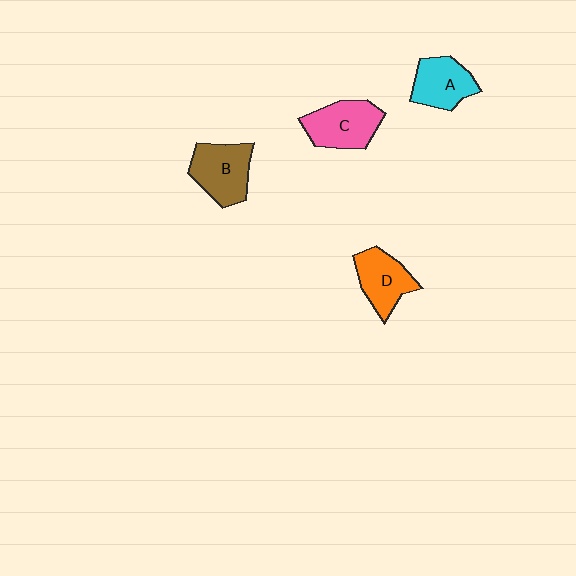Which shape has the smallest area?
Shape A (cyan).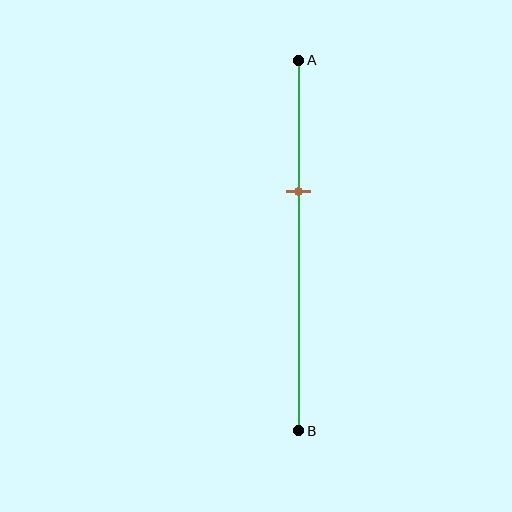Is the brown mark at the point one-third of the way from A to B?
Yes, the mark is approximately at the one-third point.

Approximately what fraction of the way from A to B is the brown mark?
The brown mark is approximately 35% of the way from A to B.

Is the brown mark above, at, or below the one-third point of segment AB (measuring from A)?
The brown mark is approximately at the one-third point of segment AB.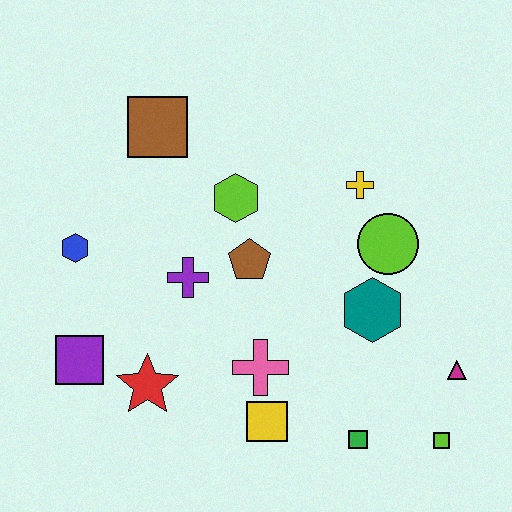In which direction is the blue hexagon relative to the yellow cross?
The blue hexagon is to the left of the yellow cross.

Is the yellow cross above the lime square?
Yes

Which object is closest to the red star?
The purple square is closest to the red star.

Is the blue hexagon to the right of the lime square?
No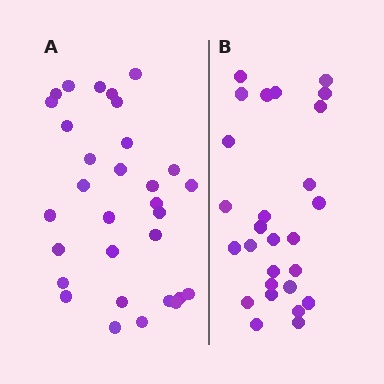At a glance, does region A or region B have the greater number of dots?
Region A (the left region) has more dots.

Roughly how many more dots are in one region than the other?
Region A has about 4 more dots than region B.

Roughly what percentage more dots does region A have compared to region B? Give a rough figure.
About 15% more.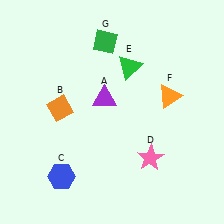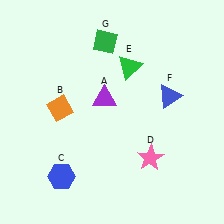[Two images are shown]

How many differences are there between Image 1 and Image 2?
There is 1 difference between the two images.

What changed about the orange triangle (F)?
In Image 1, F is orange. In Image 2, it changed to blue.